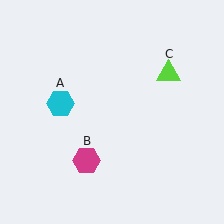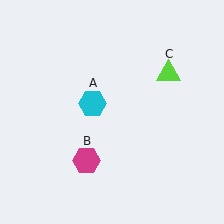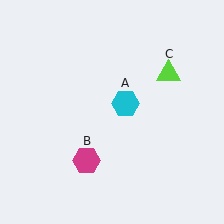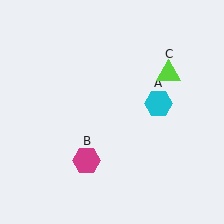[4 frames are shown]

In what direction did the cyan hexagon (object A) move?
The cyan hexagon (object A) moved right.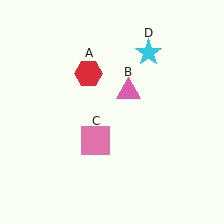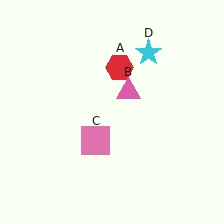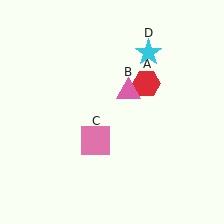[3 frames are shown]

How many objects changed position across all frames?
1 object changed position: red hexagon (object A).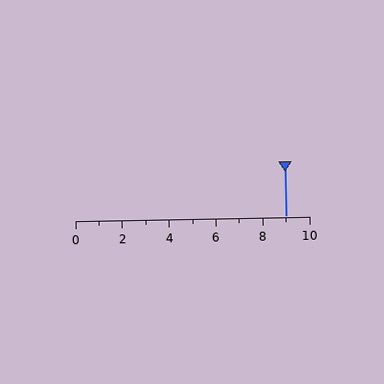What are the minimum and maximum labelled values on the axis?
The axis runs from 0 to 10.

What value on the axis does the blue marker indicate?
The marker indicates approximately 9.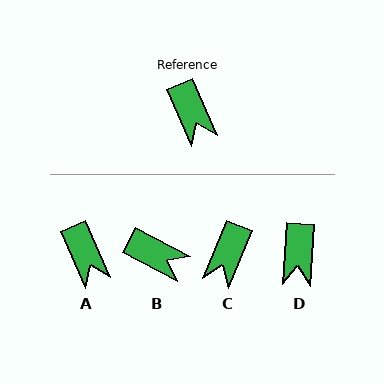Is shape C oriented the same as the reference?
No, it is off by about 45 degrees.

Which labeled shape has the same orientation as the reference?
A.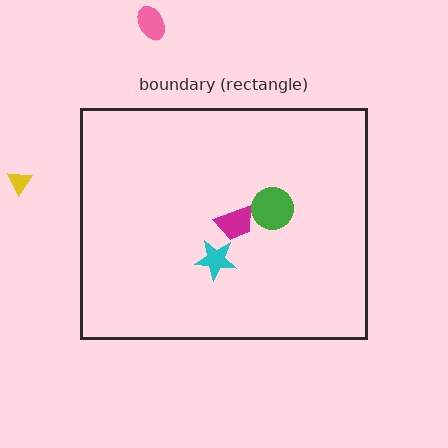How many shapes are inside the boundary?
3 inside, 2 outside.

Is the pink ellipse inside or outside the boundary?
Outside.